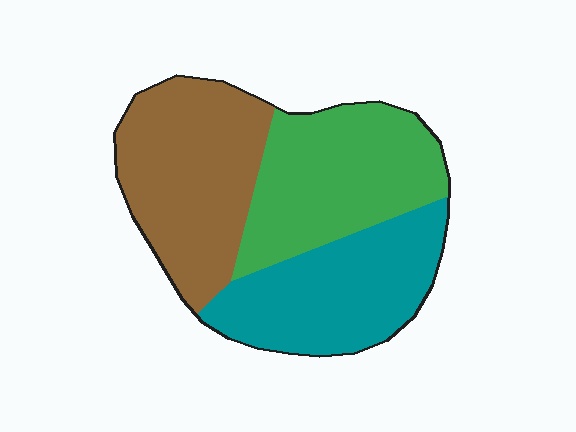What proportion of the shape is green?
Green takes up about one third (1/3) of the shape.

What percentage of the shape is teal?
Teal covers roughly 30% of the shape.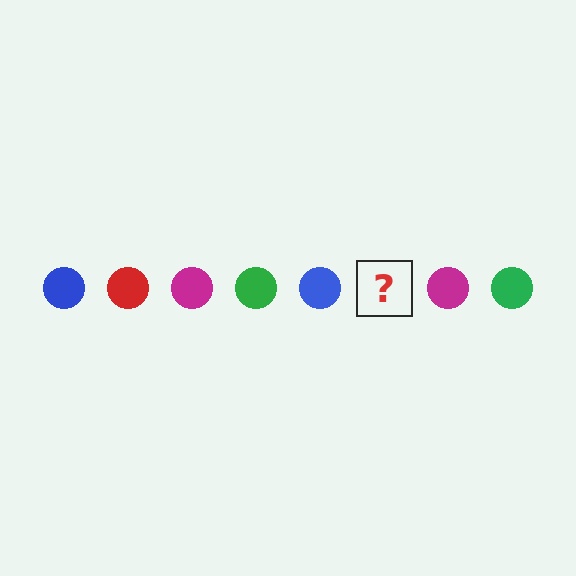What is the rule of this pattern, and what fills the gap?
The rule is that the pattern cycles through blue, red, magenta, green circles. The gap should be filled with a red circle.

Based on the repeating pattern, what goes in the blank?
The blank should be a red circle.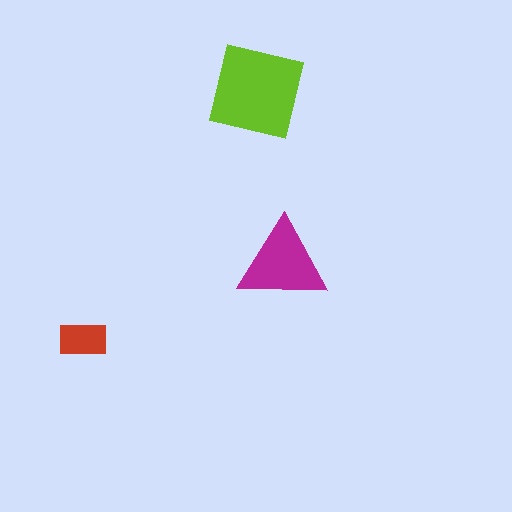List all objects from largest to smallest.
The lime square, the magenta triangle, the red rectangle.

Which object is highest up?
The lime square is topmost.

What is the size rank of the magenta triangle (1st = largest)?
2nd.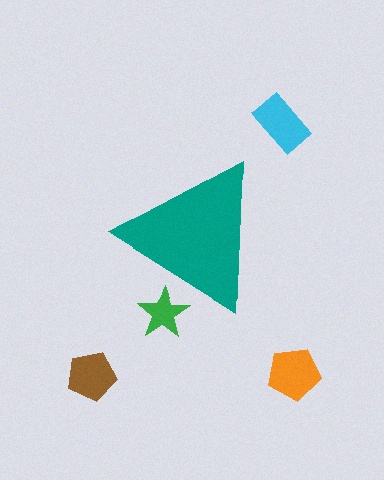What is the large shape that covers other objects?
A teal triangle.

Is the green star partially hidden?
Yes, the green star is partially hidden behind the teal triangle.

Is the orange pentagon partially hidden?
No, the orange pentagon is fully visible.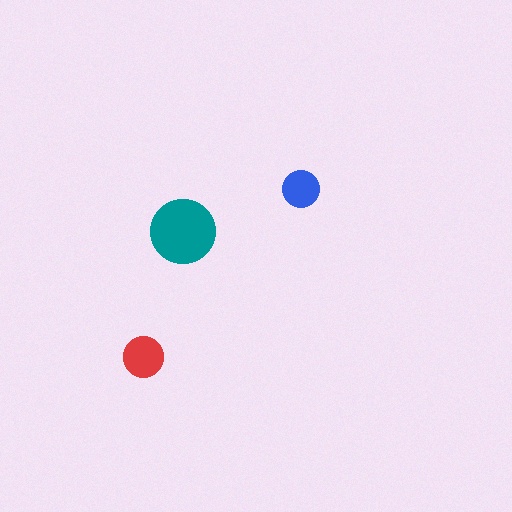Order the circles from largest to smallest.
the teal one, the red one, the blue one.